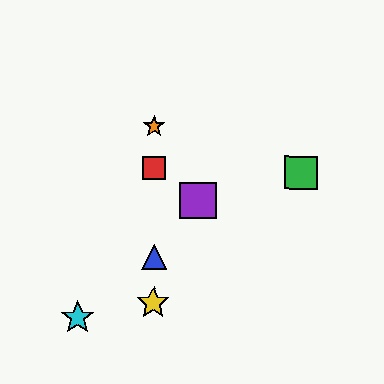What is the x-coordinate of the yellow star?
The yellow star is at x≈153.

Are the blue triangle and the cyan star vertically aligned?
No, the blue triangle is at x≈154 and the cyan star is at x≈78.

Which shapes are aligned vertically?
The red square, the blue triangle, the yellow star, the orange star are aligned vertically.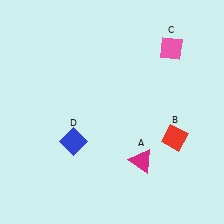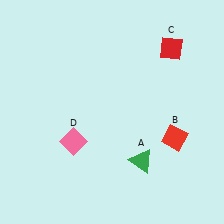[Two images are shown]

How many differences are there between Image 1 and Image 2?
There are 3 differences between the two images.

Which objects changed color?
A changed from magenta to green. C changed from pink to red. D changed from blue to pink.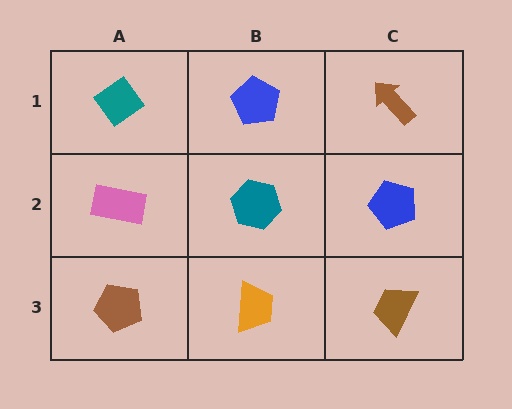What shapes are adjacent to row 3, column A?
A pink rectangle (row 2, column A), an orange trapezoid (row 3, column B).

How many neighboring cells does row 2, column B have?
4.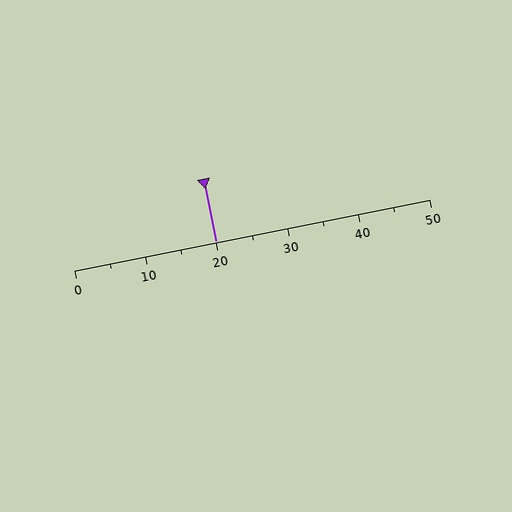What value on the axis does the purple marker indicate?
The marker indicates approximately 20.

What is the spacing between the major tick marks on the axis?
The major ticks are spaced 10 apart.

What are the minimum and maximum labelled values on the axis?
The axis runs from 0 to 50.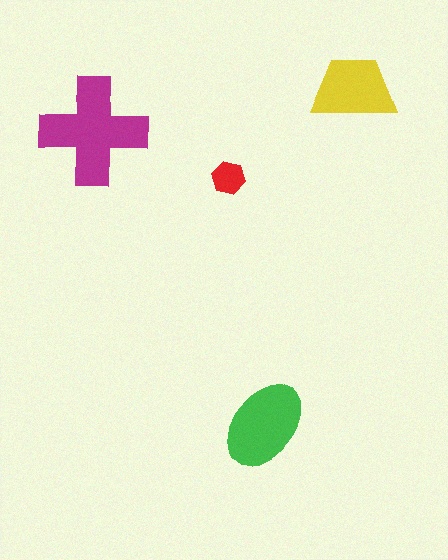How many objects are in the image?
There are 4 objects in the image.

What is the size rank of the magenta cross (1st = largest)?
1st.